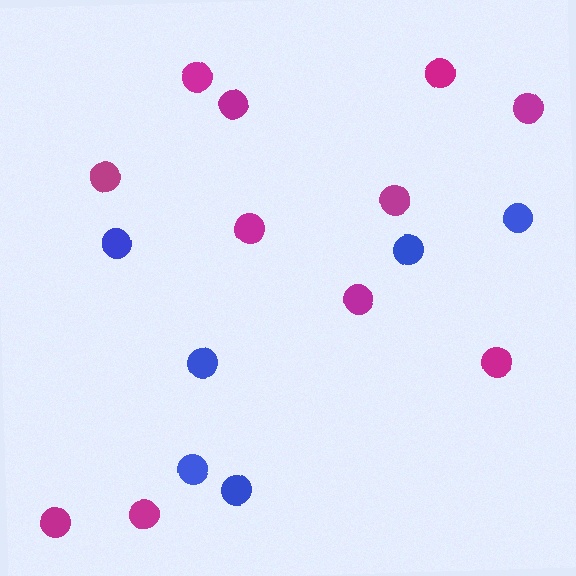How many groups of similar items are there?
There are 2 groups: one group of blue circles (6) and one group of magenta circles (11).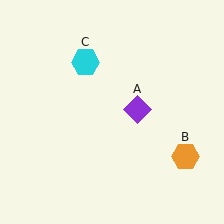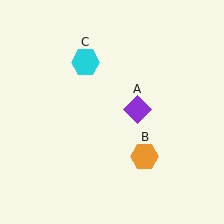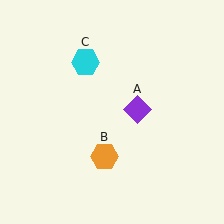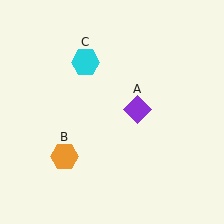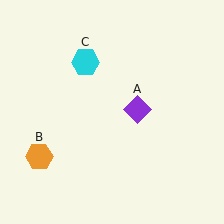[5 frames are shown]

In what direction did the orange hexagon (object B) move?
The orange hexagon (object B) moved left.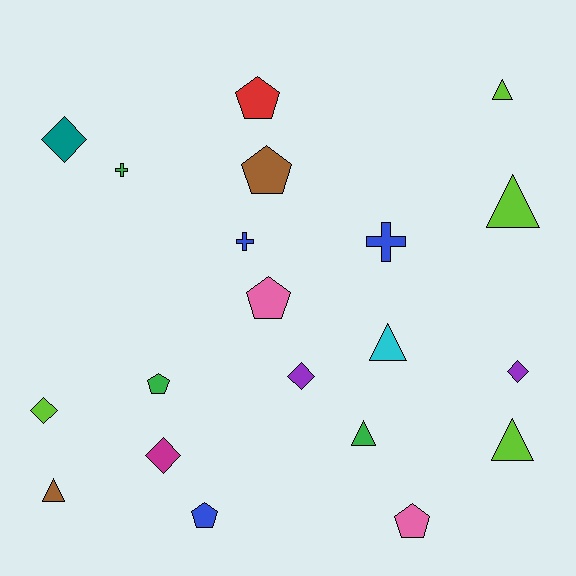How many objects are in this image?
There are 20 objects.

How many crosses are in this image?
There are 3 crosses.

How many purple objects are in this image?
There are 2 purple objects.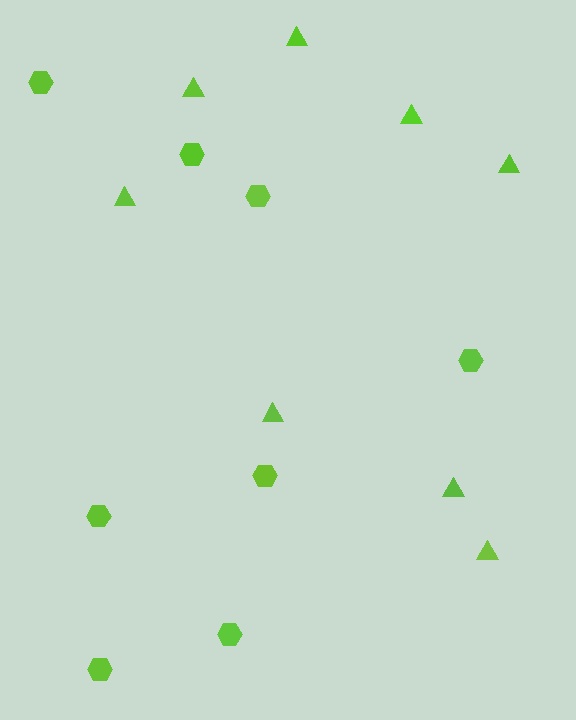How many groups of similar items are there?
There are 2 groups: one group of triangles (8) and one group of hexagons (8).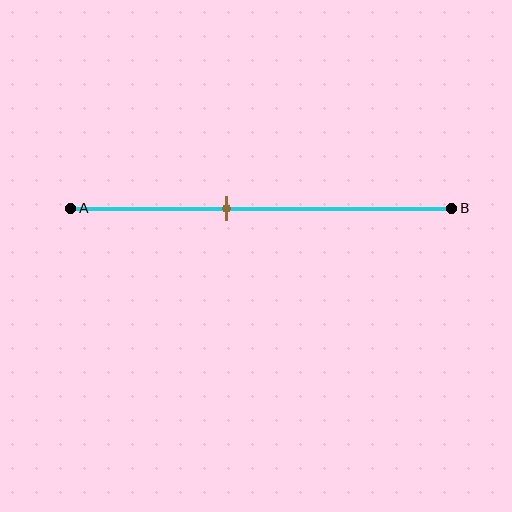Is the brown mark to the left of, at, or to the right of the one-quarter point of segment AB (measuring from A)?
The brown mark is to the right of the one-quarter point of segment AB.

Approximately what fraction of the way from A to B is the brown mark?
The brown mark is approximately 40% of the way from A to B.